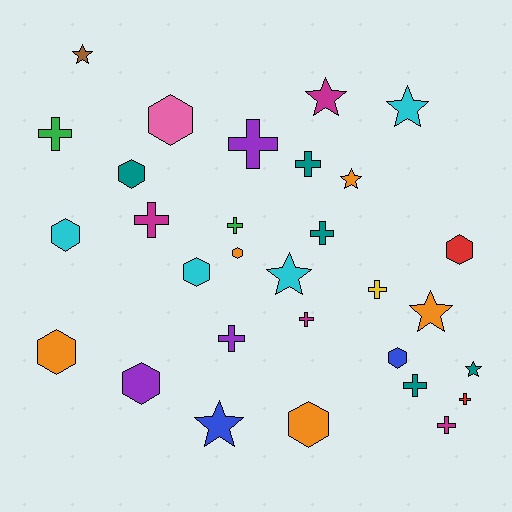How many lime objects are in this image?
There are no lime objects.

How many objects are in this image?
There are 30 objects.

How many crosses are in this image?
There are 12 crosses.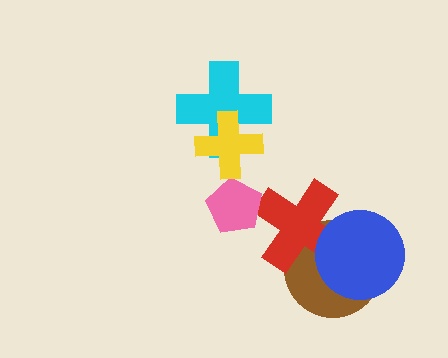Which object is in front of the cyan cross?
The yellow cross is in front of the cyan cross.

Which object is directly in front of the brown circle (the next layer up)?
The red cross is directly in front of the brown circle.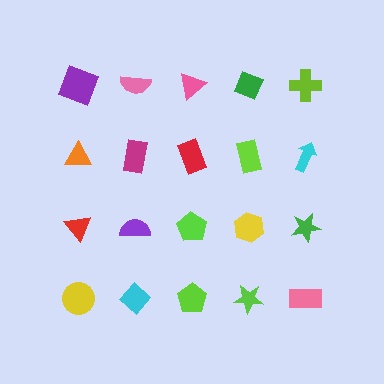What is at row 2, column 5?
A cyan arrow.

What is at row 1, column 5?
A lime cross.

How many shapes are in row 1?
5 shapes.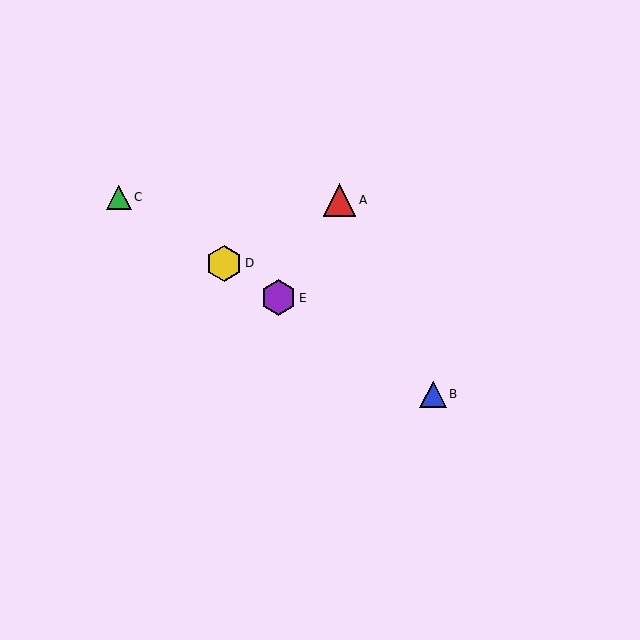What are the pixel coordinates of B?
Object B is at (433, 394).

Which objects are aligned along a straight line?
Objects B, C, D, E are aligned along a straight line.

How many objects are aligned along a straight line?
4 objects (B, C, D, E) are aligned along a straight line.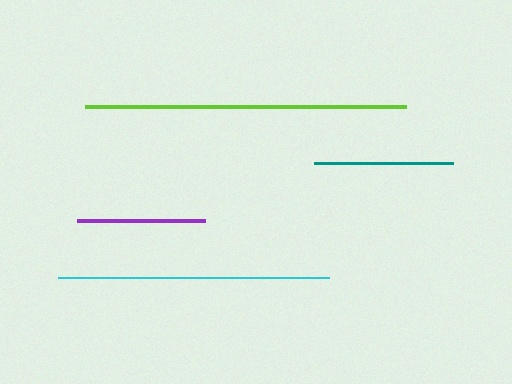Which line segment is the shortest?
The purple line is the shortest at approximately 129 pixels.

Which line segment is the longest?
The lime line is the longest at approximately 321 pixels.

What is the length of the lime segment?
The lime segment is approximately 321 pixels long.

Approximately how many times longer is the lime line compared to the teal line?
The lime line is approximately 2.3 times the length of the teal line.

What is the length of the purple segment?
The purple segment is approximately 129 pixels long.